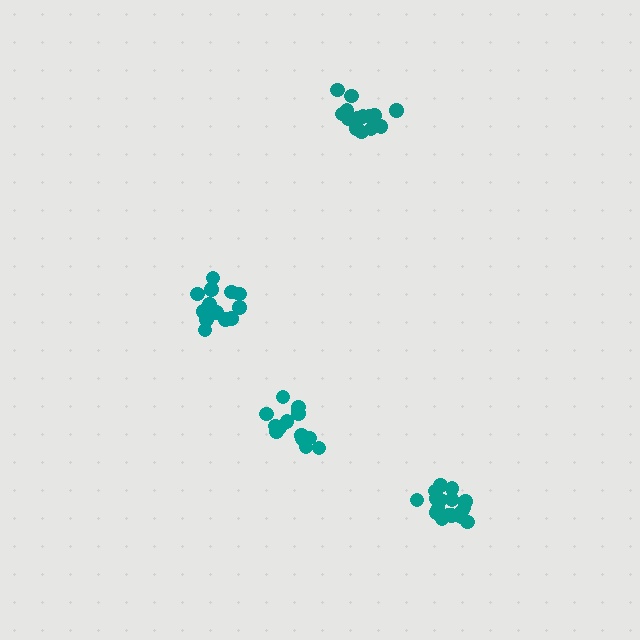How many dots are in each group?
Group 1: 14 dots, Group 2: 13 dots, Group 3: 17 dots, Group 4: 15 dots (59 total).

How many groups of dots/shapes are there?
There are 4 groups.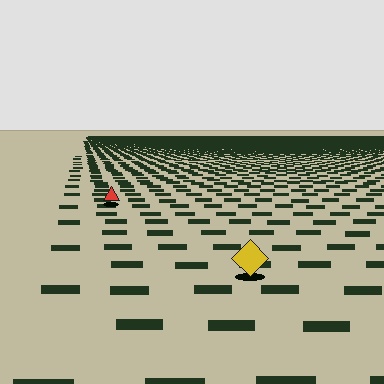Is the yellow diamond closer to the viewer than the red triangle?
Yes. The yellow diamond is closer — you can tell from the texture gradient: the ground texture is coarser near it.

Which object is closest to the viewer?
The yellow diamond is closest. The texture marks near it are larger and more spread out.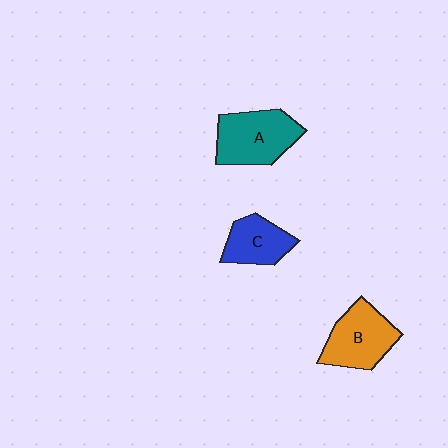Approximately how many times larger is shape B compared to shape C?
Approximately 1.3 times.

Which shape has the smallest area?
Shape C (blue).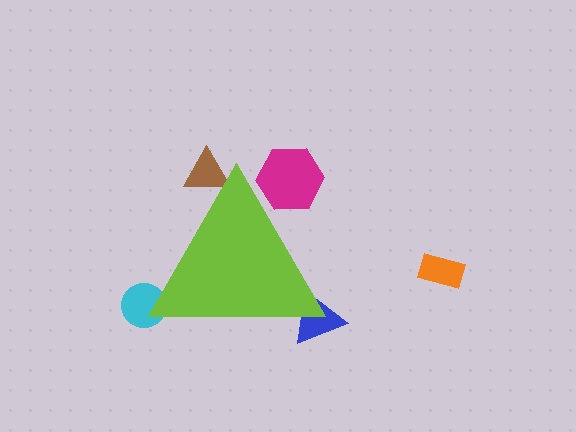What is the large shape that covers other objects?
A lime triangle.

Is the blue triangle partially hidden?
Yes, the blue triangle is partially hidden behind the lime triangle.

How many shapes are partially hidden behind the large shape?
5 shapes are partially hidden.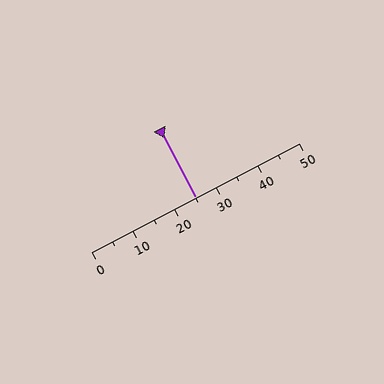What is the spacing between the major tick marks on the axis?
The major ticks are spaced 10 apart.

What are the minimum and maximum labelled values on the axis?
The axis runs from 0 to 50.